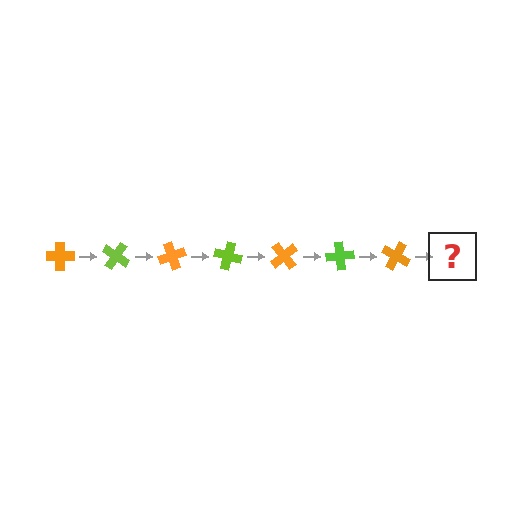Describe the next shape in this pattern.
It should be a lime cross, rotated 245 degrees from the start.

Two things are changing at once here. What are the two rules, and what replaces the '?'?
The two rules are that it rotates 35 degrees each step and the color cycles through orange and lime. The '?' should be a lime cross, rotated 245 degrees from the start.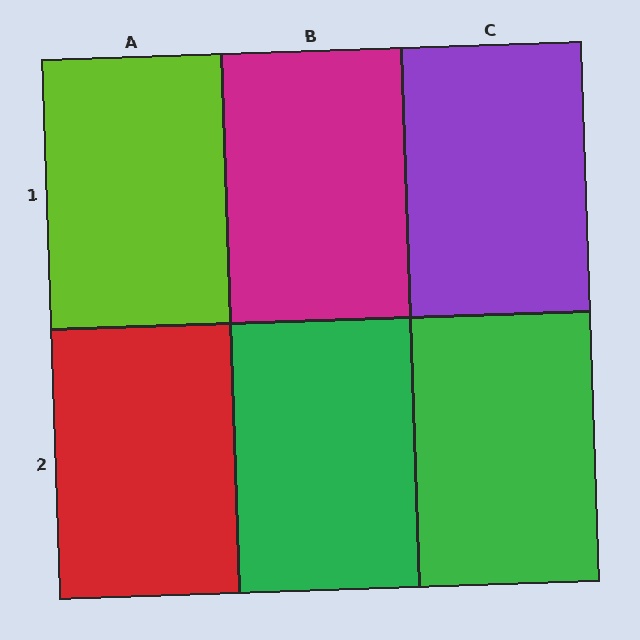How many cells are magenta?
1 cell is magenta.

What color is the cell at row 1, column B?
Magenta.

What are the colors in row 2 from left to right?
Red, green, green.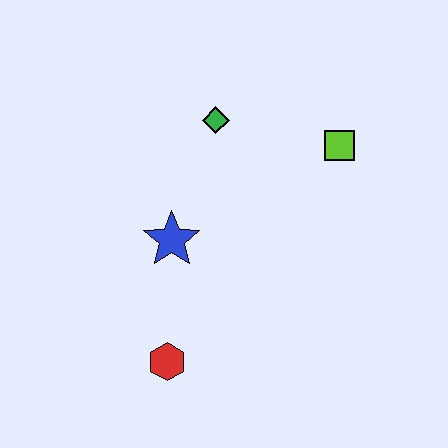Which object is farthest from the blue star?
The lime square is farthest from the blue star.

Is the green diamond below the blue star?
No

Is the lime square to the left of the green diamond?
No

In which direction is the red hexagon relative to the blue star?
The red hexagon is below the blue star.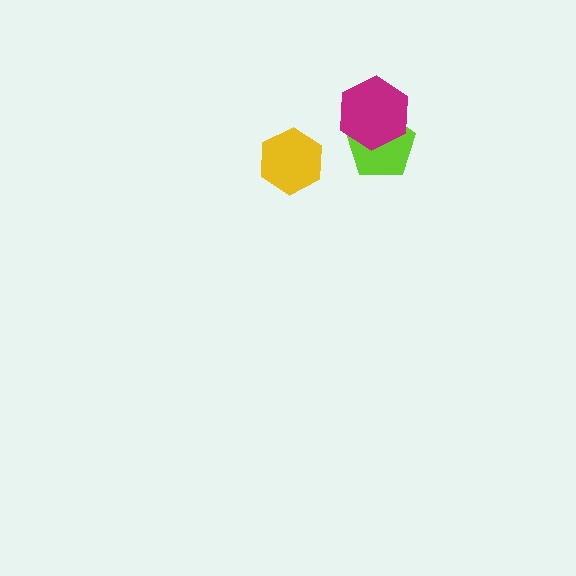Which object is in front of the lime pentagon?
The magenta hexagon is in front of the lime pentagon.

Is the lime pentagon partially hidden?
Yes, it is partially covered by another shape.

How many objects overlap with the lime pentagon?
1 object overlaps with the lime pentagon.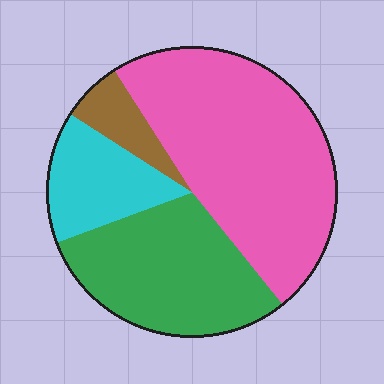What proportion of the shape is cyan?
Cyan takes up less than a sixth of the shape.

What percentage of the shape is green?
Green covers about 30% of the shape.